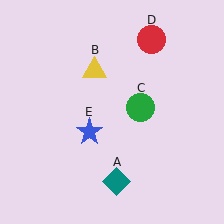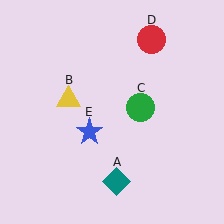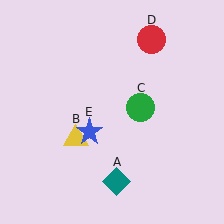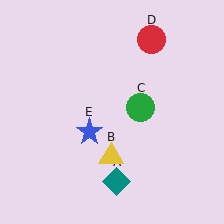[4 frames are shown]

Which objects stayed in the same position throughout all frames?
Teal diamond (object A) and green circle (object C) and red circle (object D) and blue star (object E) remained stationary.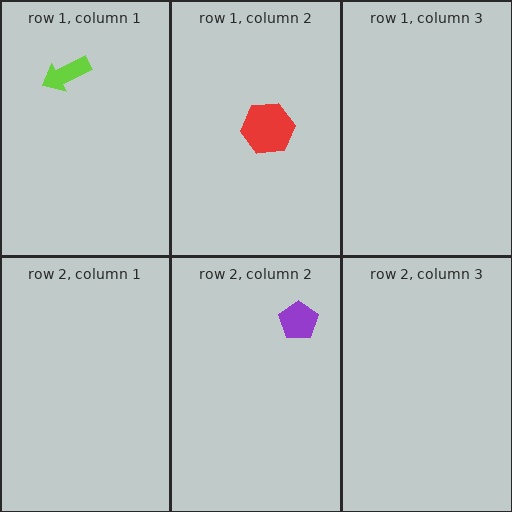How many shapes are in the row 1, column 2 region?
1.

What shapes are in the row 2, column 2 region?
The purple pentagon.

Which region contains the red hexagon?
The row 1, column 2 region.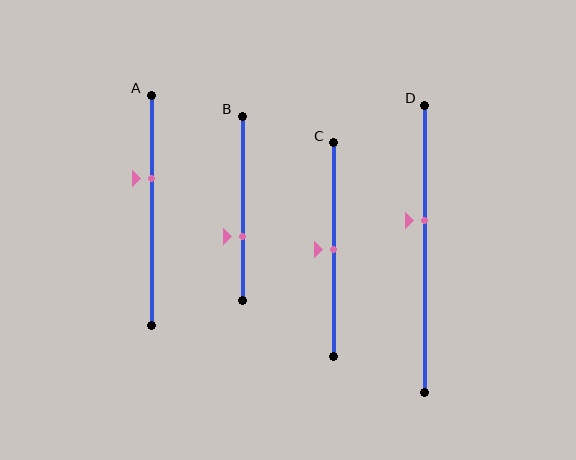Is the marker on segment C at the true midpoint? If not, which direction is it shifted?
Yes, the marker on segment C is at the true midpoint.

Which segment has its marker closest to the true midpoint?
Segment C has its marker closest to the true midpoint.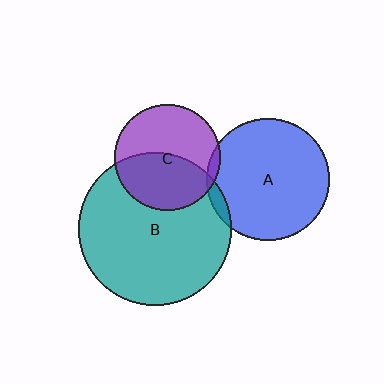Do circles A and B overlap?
Yes.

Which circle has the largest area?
Circle B (teal).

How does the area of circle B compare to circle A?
Approximately 1.6 times.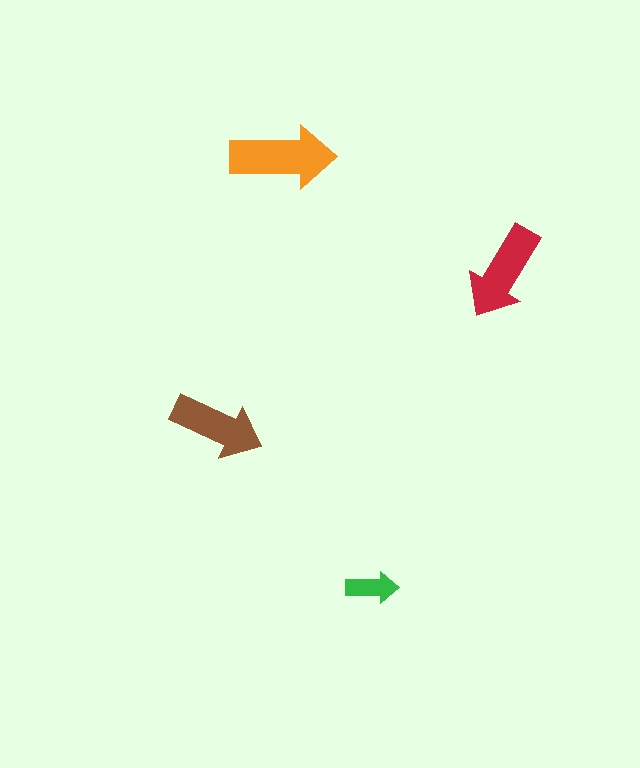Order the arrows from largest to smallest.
the orange one, the red one, the brown one, the green one.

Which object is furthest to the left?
The brown arrow is leftmost.